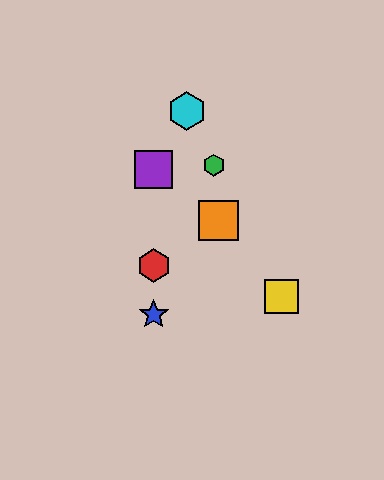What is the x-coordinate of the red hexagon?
The red hexagon is at x≈154.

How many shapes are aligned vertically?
3 shapes (the red hexagon, the blue star, the purple square) are aligned vertically.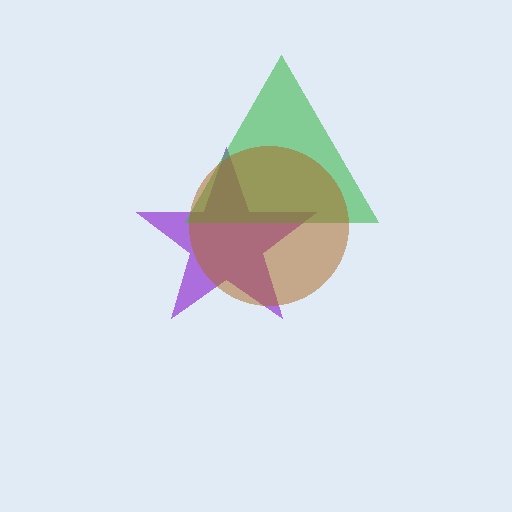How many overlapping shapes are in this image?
There are 3 overlapping shapes in the image.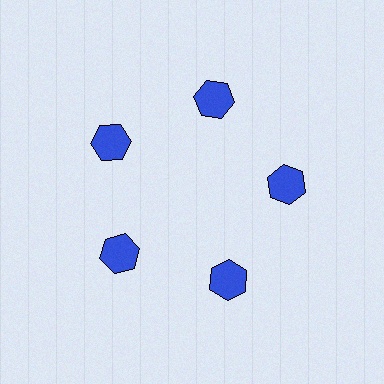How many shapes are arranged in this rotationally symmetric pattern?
There are 5 shapes, arranged in 5 groups of 1.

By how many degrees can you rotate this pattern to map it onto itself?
The pattern maps onto itself every 72 degrees of rotation.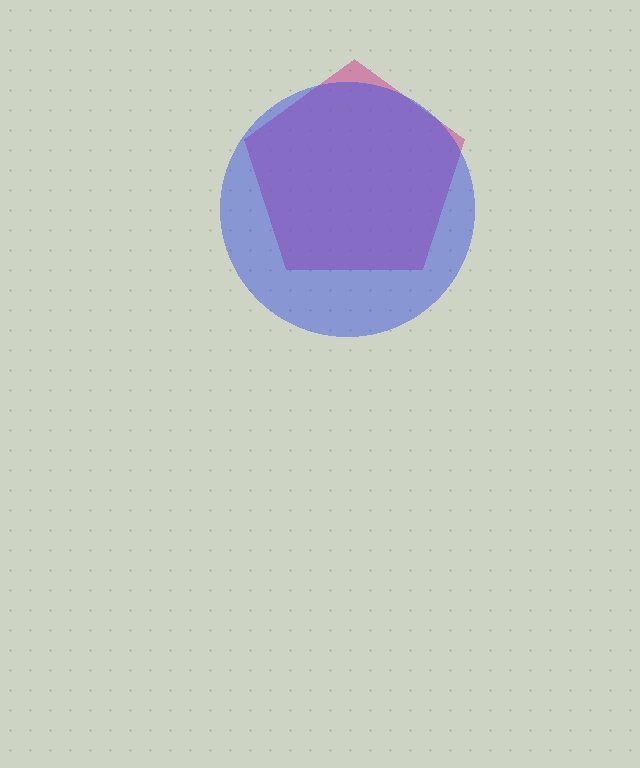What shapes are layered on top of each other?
The layered shapes are: a magenta pentagon, a blue circle.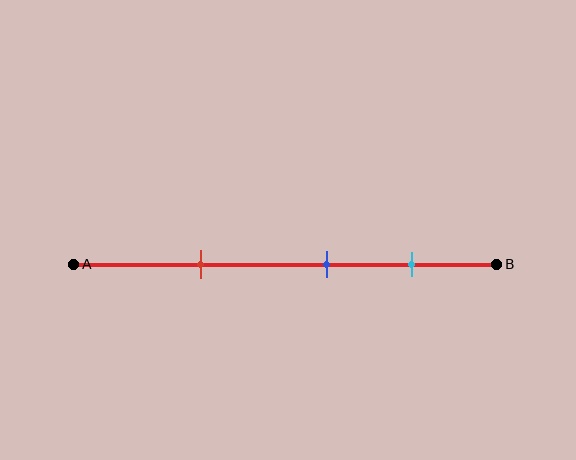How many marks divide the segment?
There are 3 marks dividing the segment.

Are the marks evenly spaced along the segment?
Yes, the marks are approximately evenly spaced.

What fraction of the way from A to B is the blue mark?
The blue mark is approximately 60% (0.6) of the way from A to B.